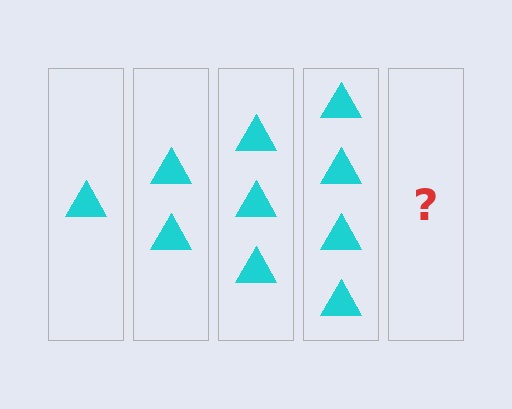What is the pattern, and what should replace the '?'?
The pattern is that each step adds one more triangle. The '?' should be 5 triangles.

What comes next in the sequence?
The next element should be 5 triangles.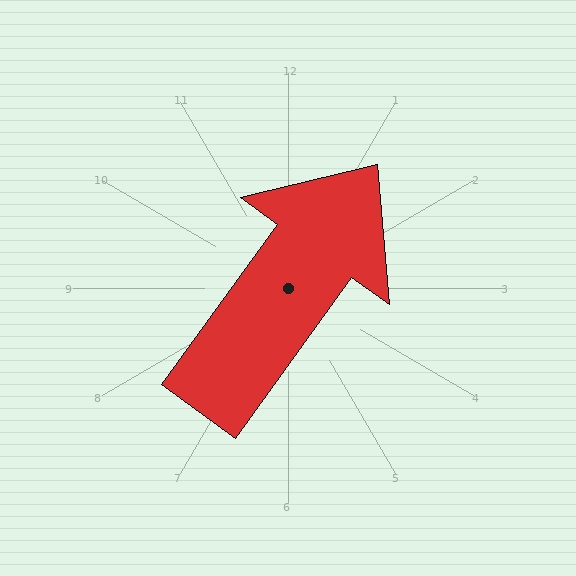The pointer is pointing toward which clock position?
Roughly 1 o'clock.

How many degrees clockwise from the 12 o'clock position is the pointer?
Approximately 36 degrees.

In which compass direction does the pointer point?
Northeast.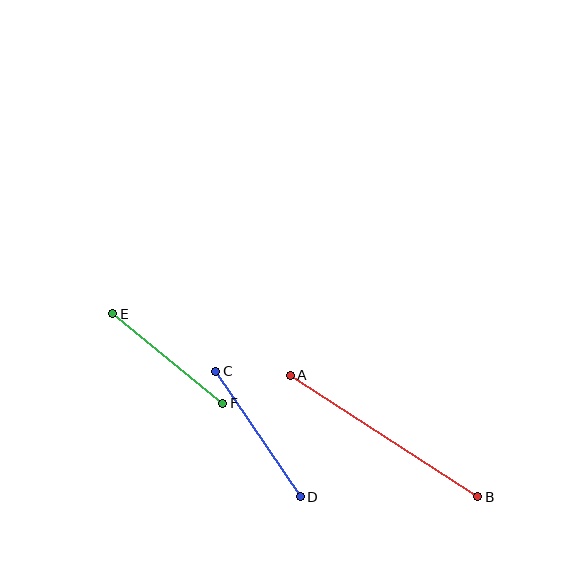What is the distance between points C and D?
The distance is approximately 151 pixels.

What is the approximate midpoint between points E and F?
The midpoint is at approximately (168, 358) pixels.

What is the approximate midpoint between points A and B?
The midpoint is at approximately (384, 436) pixels.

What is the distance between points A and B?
The distance is approximately 223 pixels.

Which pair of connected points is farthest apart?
Points A and B are farthest apart.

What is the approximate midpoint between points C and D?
The midpoint is at approximately (258, 434) pixels.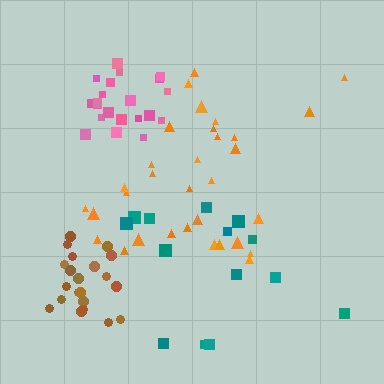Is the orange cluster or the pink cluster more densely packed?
Pink.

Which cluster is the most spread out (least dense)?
Teal.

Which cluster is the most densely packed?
Brown.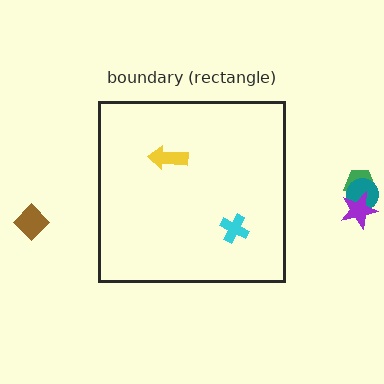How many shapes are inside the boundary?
2 inside, 4 outside.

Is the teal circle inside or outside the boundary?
Outside.